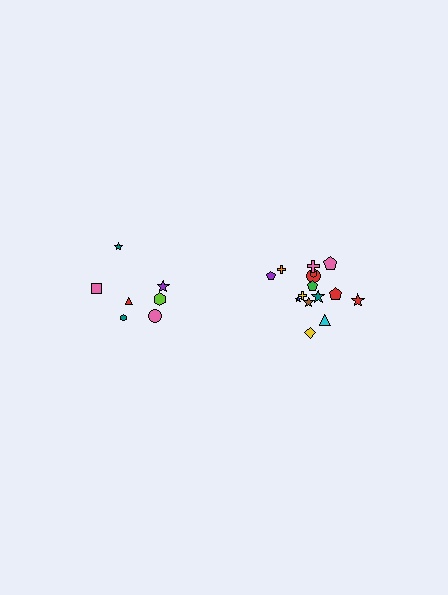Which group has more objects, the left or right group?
The right group.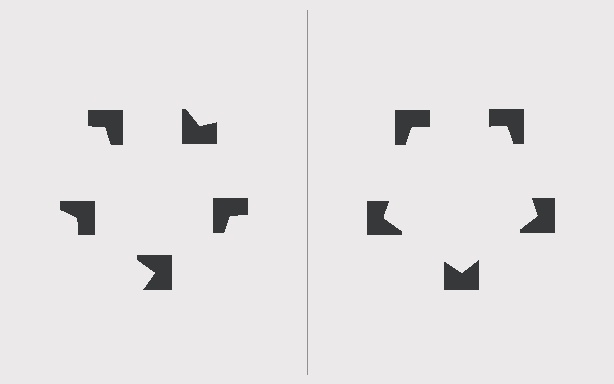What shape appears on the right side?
An illusory pentagon.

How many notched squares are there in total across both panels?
10 — 5 on each side.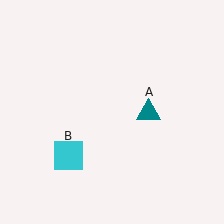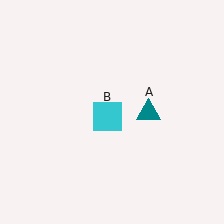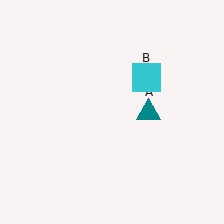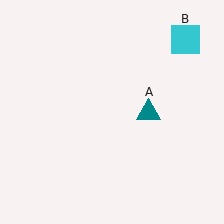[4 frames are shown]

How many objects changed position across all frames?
1 object changed position: cyan square (object B).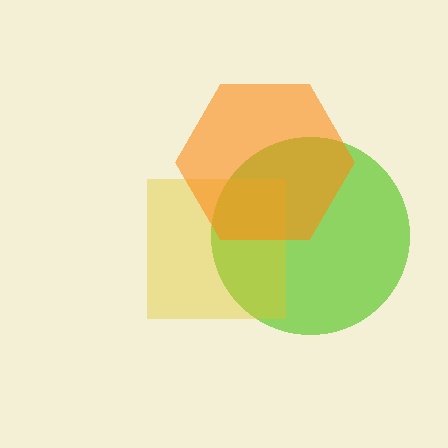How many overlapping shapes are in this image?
There are 3 overlapping shapes in the image.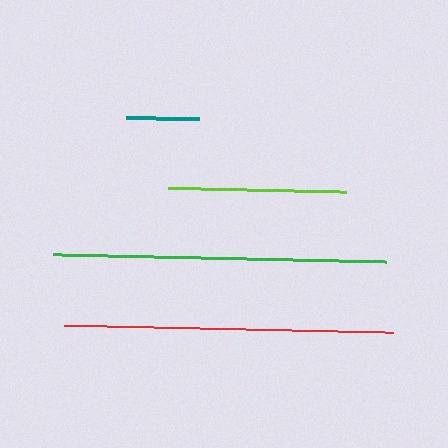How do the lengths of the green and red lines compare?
The green and red lines are approximately the same length.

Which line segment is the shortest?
The teal line is the shortest at approximately 72 pixels.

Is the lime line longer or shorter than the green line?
The green line is longer than the lime line.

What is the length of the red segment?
The red segment is approximately 329 pixels long.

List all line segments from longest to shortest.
From longest to shortest: green, red, lime, teal.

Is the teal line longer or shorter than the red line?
The red line is longer than the teal line.